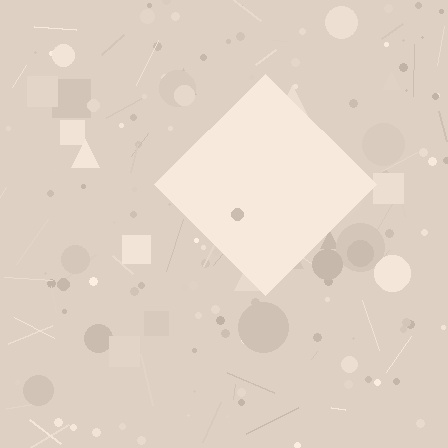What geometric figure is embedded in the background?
A diamond is embedded in the background.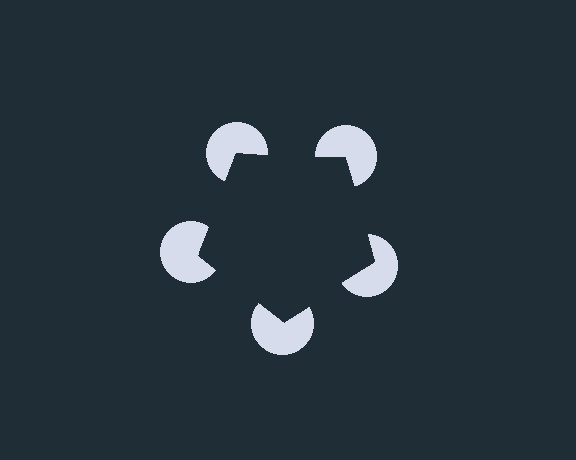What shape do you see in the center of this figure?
An illusory pentagon — its edges are inferred from the aligned wedge cuts in the pac-man discs, not physically drawn.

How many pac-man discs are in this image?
There are 5 — one at each vertex of the illusory pentagon.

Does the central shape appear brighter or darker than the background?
It typically appears slightly darker than the background, even though no actual brightness change is drawn.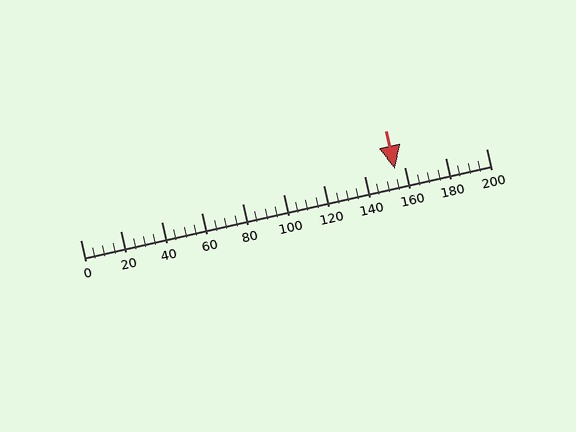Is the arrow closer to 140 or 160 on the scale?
The arrow is closer to 160.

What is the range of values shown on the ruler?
The ruler shows values from 0 to 200.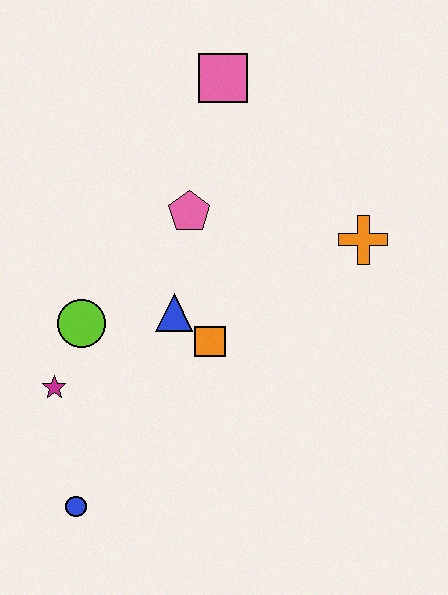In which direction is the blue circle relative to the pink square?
The blue circle is below the pink square.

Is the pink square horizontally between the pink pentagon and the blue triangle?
No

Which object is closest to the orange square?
The blue triangle is closest to the orange square.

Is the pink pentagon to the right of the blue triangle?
Yes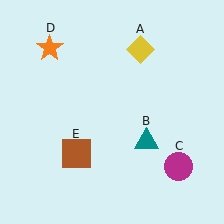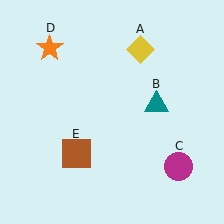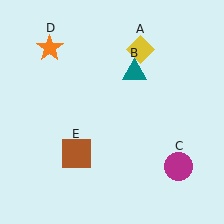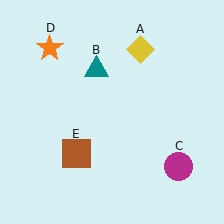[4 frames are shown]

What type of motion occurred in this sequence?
The teal triangle (object B) rotated counterclockwise around the center of the scene.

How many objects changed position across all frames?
1 object changed position: teal triangle (object B).